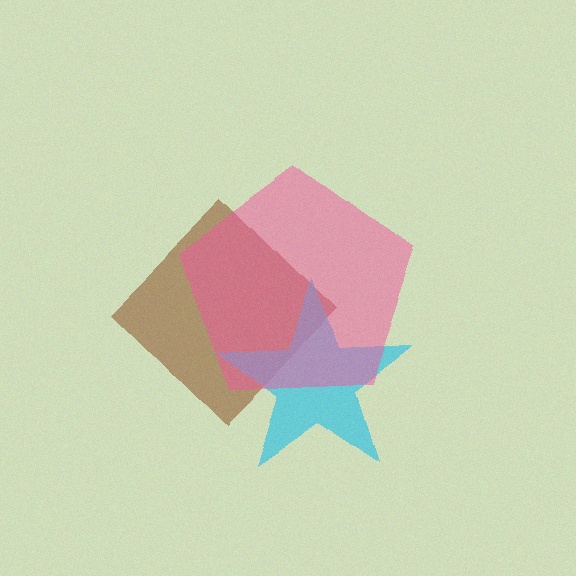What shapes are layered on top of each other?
The layered shapes are: a brown diamond, a cyan star, a pink pentagon.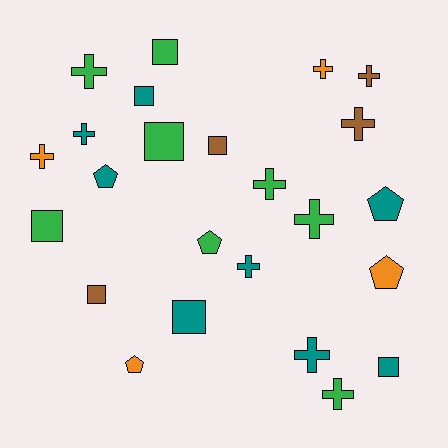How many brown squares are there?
There are 2 brown squares.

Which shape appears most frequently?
Cross, with 11 objects.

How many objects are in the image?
There are 24 objects.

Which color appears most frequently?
Green, with 8 objects.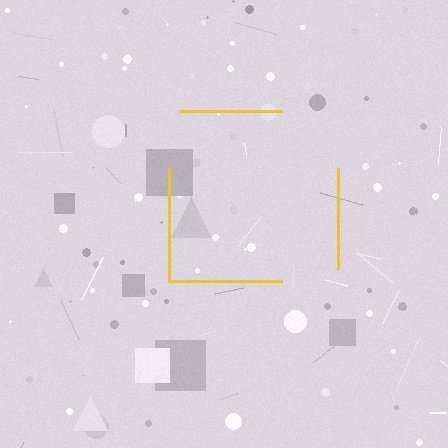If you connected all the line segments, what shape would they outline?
They would outline a square.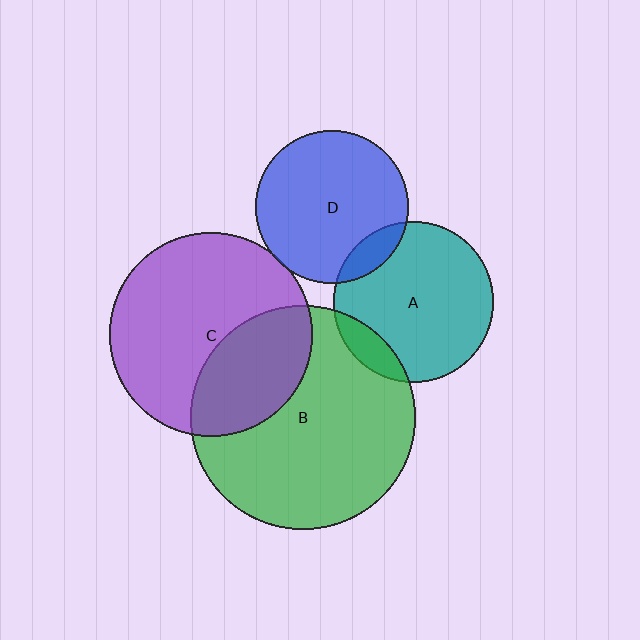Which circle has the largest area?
Circle B (green).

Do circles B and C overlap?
Yes.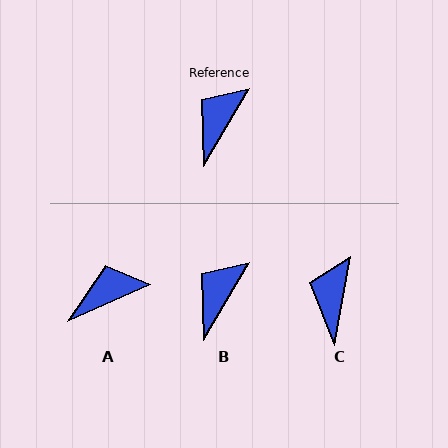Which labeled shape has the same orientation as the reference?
B.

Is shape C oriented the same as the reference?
No, it is off by about 20 degrees.